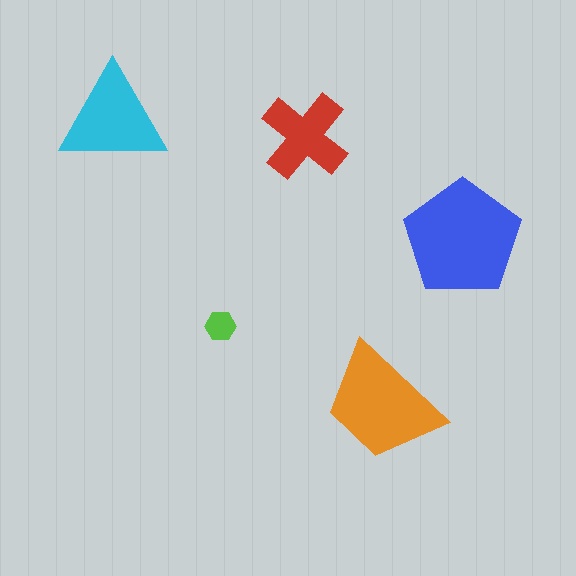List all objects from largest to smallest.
The blue pentagon, the orange trapezoid, the cyan triangle, the red cross, the lime hexagon.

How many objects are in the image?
There are 5 objects in the image.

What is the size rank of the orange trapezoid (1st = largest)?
2nd.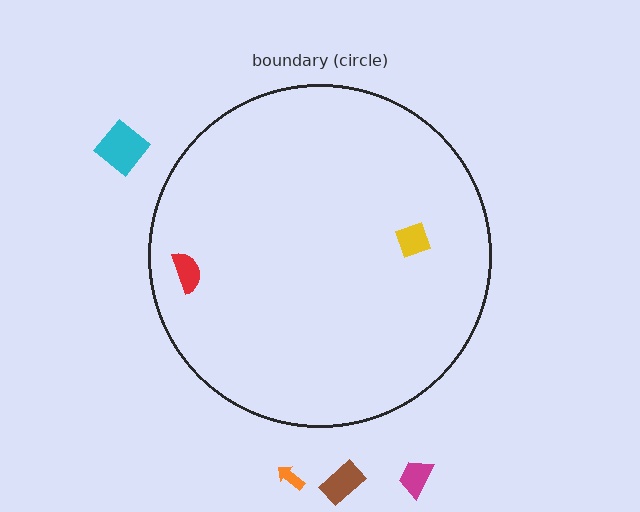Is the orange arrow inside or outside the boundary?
Outside.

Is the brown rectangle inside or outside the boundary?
Outside.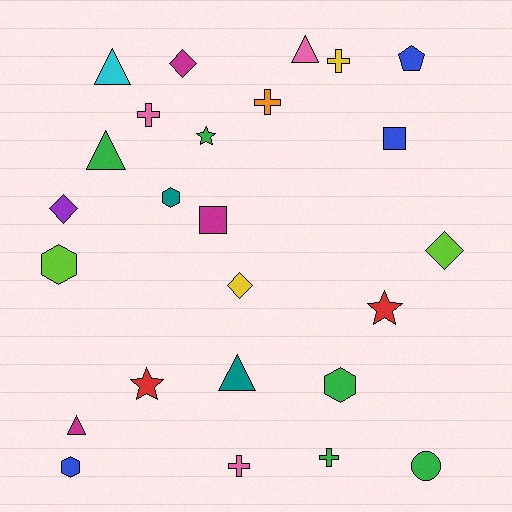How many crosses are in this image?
There are 5 crosses.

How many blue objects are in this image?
There are 3 blue objects.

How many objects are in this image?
There are 25 objects.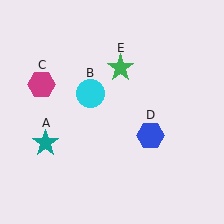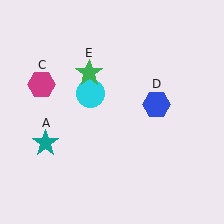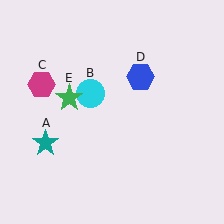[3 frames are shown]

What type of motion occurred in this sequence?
The blue hexagon (object D), green star (object E) rotated counterclockwise around the center of the scene.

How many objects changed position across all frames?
2 objects changed position: blue hexagon (object D), green star (object E).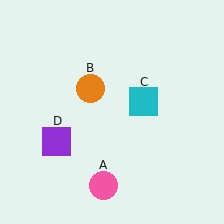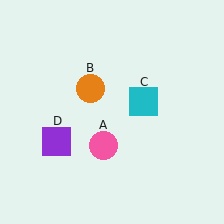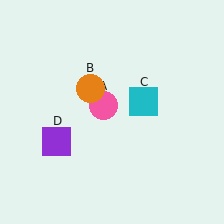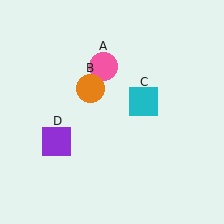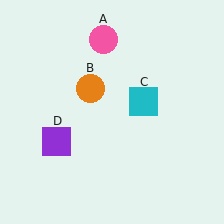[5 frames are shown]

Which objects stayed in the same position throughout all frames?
Orange circle (object B) and cyan square (object C) and purple square (object D) remained stationary.